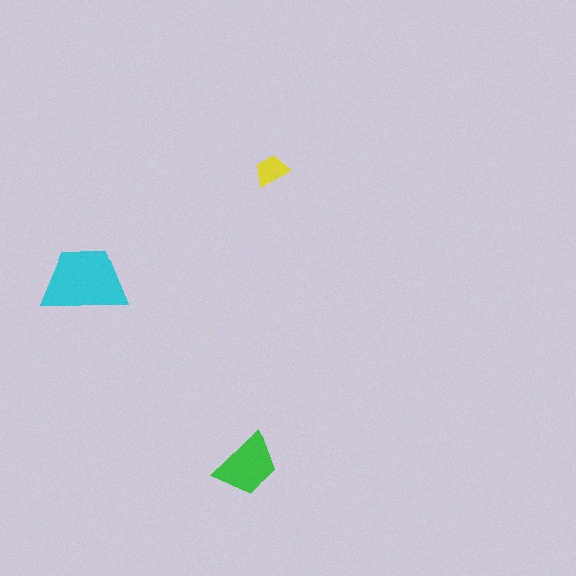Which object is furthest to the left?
The cyan trapezoid is leftmost.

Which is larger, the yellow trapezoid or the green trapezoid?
The green one.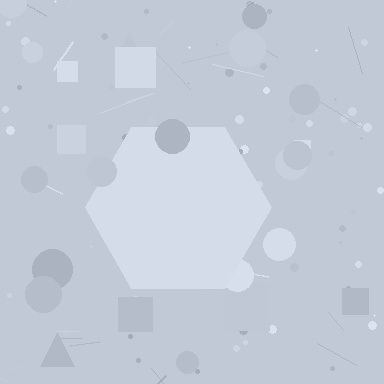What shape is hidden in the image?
A hexagon is hidden in the image.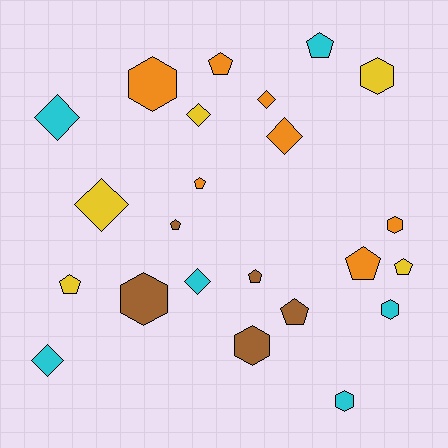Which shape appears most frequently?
Pentagon, with 9 objects.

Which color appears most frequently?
Orange, with 7 objects.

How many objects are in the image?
There are 23 objects.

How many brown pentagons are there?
There are 3 brown pentagons.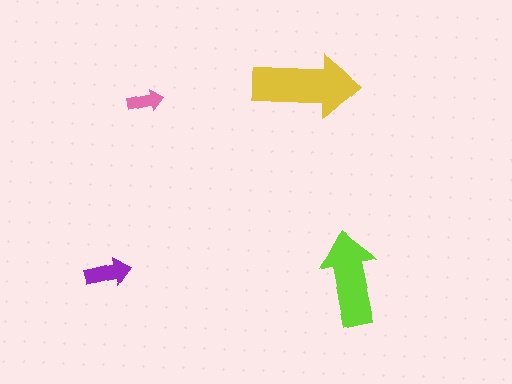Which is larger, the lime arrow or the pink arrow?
The lime one.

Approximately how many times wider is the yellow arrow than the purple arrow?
About 2.5 times wider.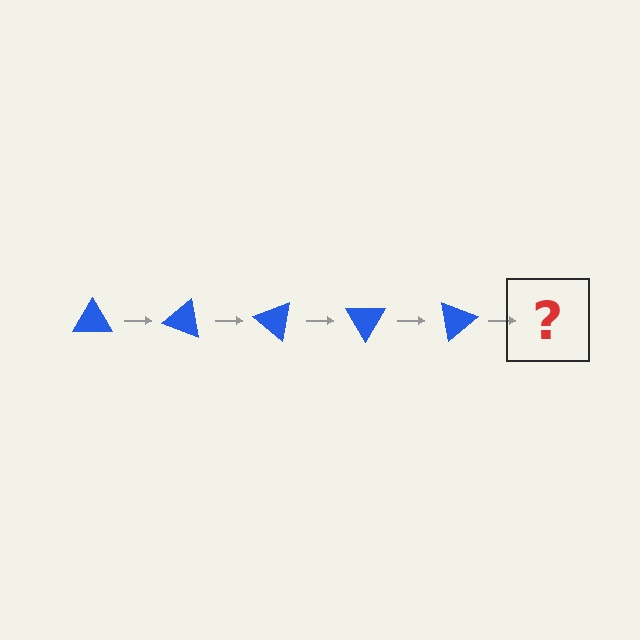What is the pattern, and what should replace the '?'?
The pattern is that the triangle rotates 20 degrees each step. The '?' should be a blue triangle rotated 100 degrees.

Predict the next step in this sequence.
The next step is a blue triangle rotated 100 degrees.